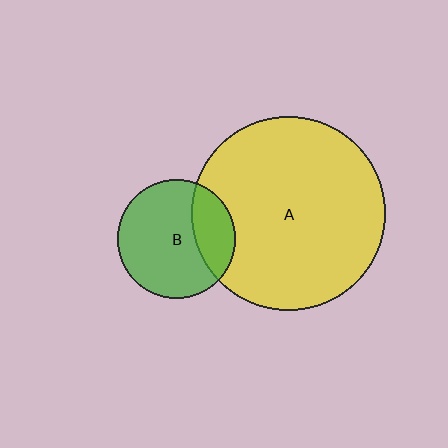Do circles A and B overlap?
Yes.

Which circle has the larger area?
Circle A (yellow).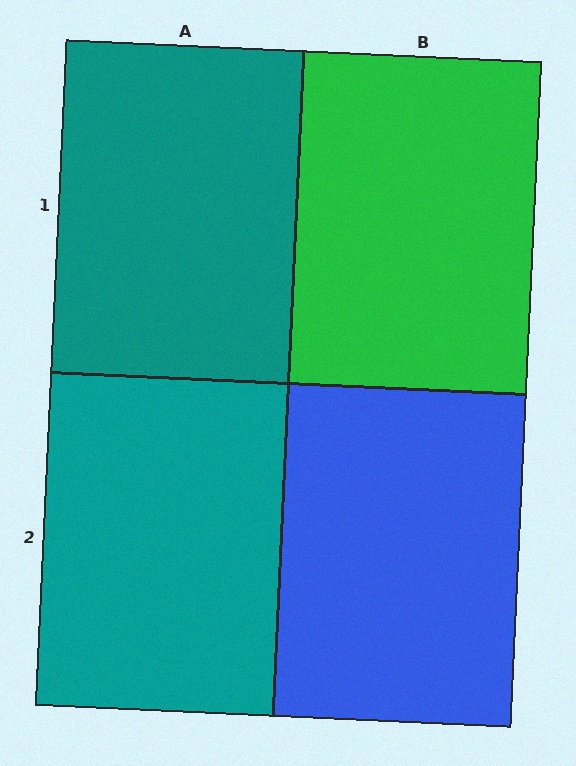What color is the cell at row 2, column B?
Blue.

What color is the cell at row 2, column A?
Teal.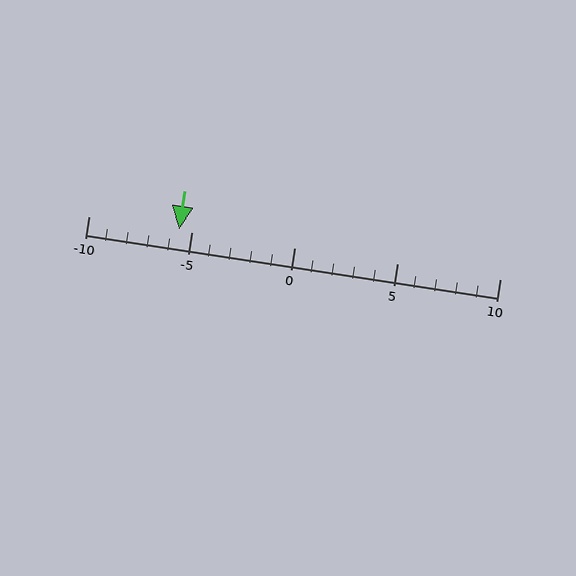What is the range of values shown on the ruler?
The ruler shows values from -10 to 10.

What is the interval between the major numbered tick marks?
The major tick marks are spaced 5 units apart.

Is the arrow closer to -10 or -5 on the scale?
The arrow is closer to -5.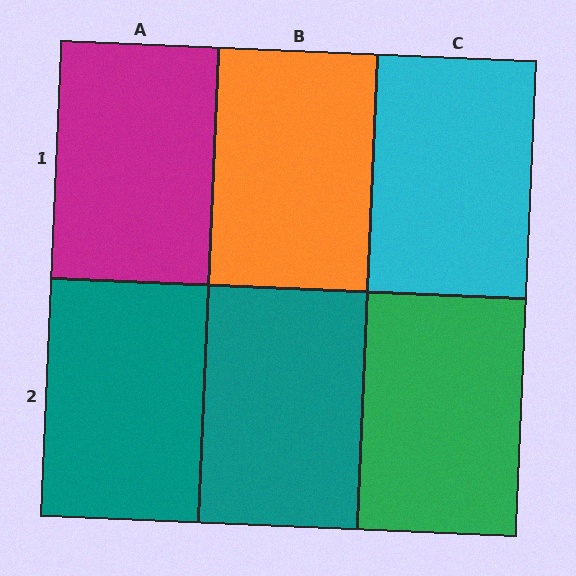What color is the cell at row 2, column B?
Teal.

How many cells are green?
1 cell is green.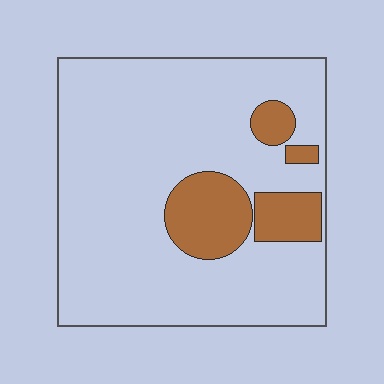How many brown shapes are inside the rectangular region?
4.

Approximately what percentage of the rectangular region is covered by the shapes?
Approximately 15%.